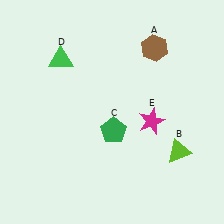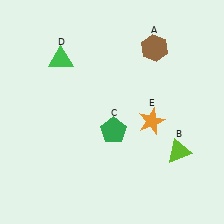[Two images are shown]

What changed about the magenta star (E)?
In Image 1, E is magenta. In Image 2, it changed to orange.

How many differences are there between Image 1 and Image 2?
There is 1 difference between the two images.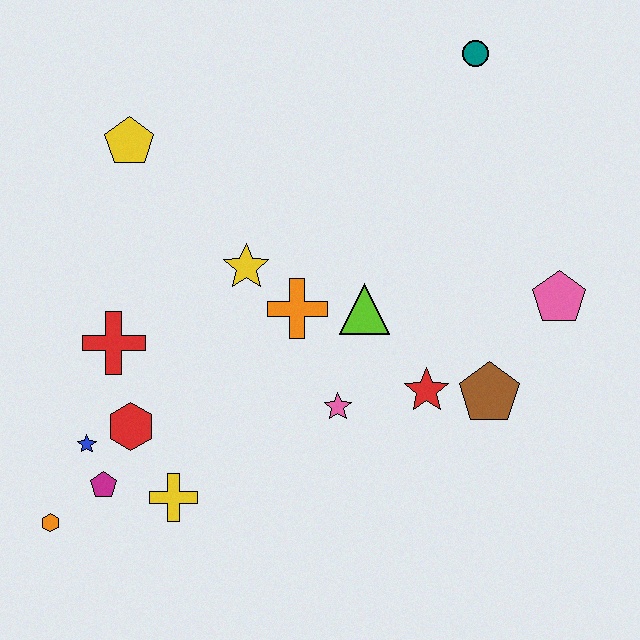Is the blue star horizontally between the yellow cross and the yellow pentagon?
No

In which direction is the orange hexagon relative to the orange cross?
The orange hexagon is to the left of the orange cross.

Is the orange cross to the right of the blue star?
Yes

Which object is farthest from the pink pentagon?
The orange hexagon is farthest from the pink pentagon.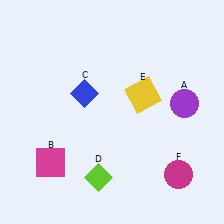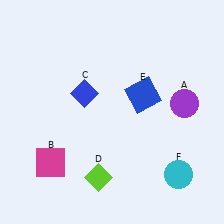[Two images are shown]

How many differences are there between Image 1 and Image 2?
There are 2 differences between the two images.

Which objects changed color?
E changed from yellow to blue. F changed from magenta to cyan.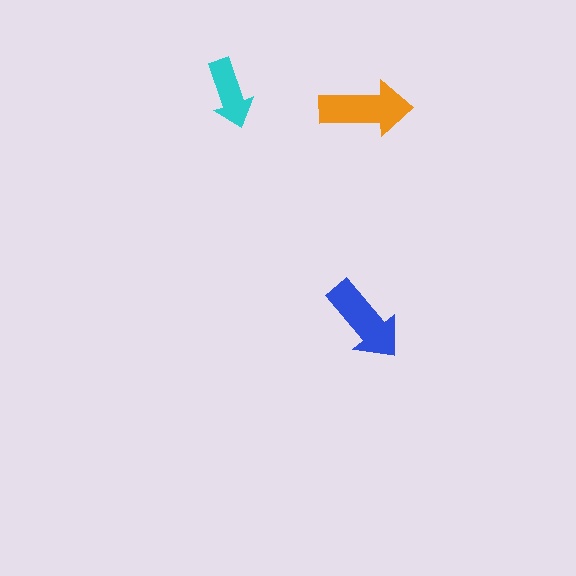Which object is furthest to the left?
The cyan arrow is leftmost.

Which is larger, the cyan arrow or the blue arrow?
The blue one.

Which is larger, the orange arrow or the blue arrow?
The orange one.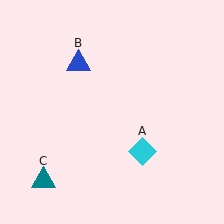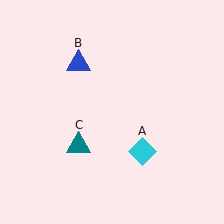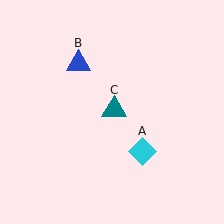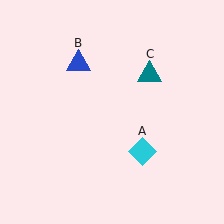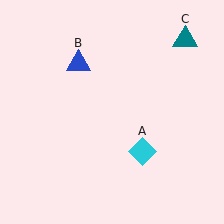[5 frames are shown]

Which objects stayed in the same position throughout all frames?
Cyan diamond (object A) and blue triangle (object B) remained stationary.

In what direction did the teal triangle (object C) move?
The teal triangle (object C) moved up and to the right.